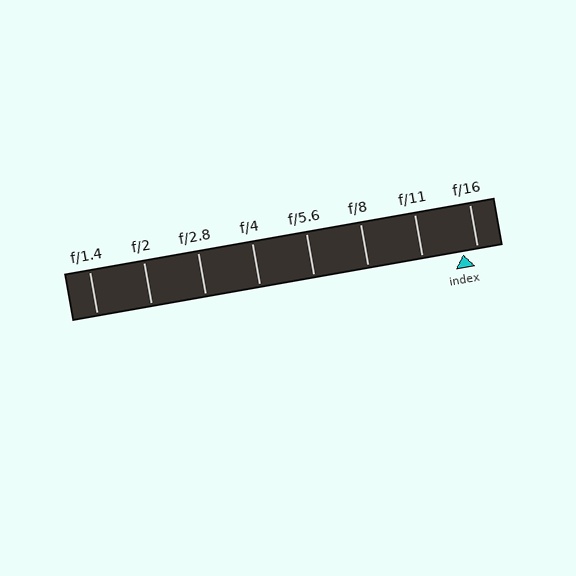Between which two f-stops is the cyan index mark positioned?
The index mark is between f/11 and f/16.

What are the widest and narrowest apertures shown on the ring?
The widest aperture shown is f/1.4 and the narrowest is f/16.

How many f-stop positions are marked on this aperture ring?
There are 8 f-stop positions marked.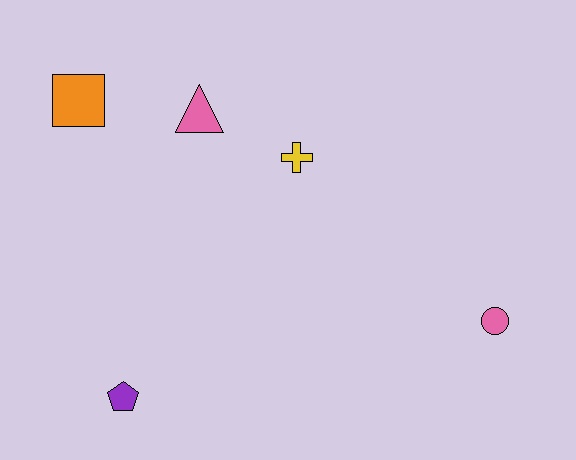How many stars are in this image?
There are no stars.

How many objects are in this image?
There are 5 objects.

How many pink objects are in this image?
There are 2 pink objects.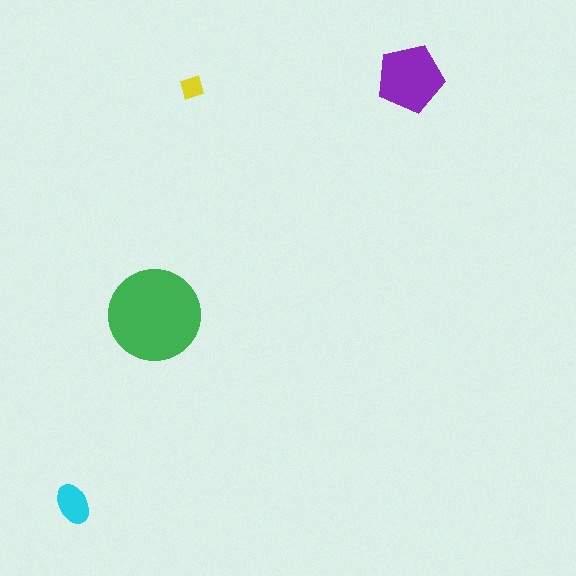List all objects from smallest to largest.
The yellow diamond, the cyan ellipse, the purple pentagon, the green circle.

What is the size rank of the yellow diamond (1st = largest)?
4th.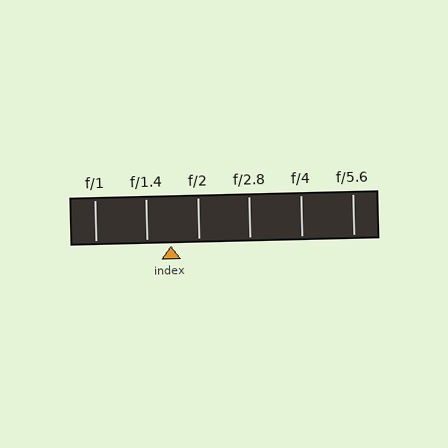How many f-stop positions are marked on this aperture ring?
There are 6 f-stop positions marked.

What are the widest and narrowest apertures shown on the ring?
The widest aperture shown is f/1 and the narrowest is f/5.6.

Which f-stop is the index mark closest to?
The index mark is closest to f/1.4.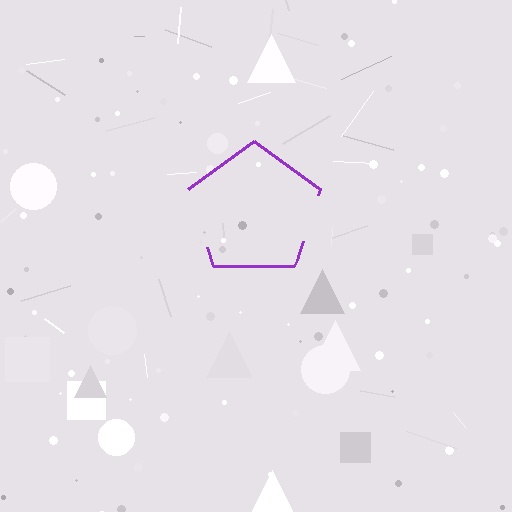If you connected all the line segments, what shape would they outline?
They would outline a pentagon.